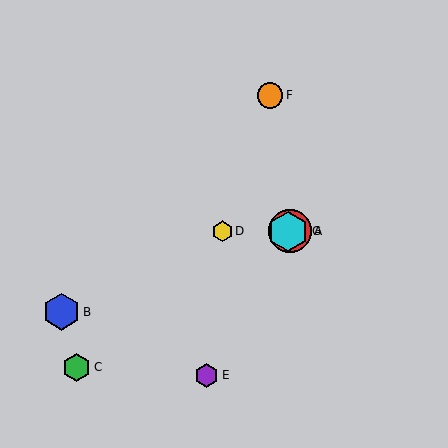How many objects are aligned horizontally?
3 objects (A, D, G) are aligned horizontally.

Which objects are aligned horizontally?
Objects A, D, G are aligned horizontally.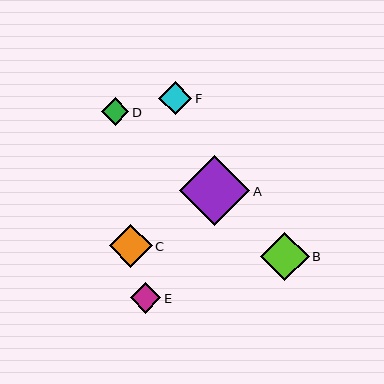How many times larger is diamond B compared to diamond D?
Diamond B is approximately 1.8 times the size of diamond D.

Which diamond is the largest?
Diamond A is the largest with a size of approximately 70 pixels.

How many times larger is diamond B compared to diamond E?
Diamond B is approximately 1.6 times the size of diamond E.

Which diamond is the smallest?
Diamond D is the smallest with a size of approximately 27 pixels.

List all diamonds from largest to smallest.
From largest to smallest: A, B, C, F, E, D.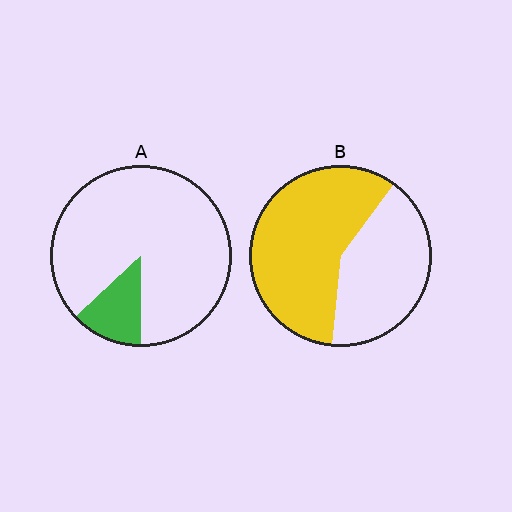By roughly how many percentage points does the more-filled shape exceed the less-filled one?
By roughly 45 percentage points (B over A).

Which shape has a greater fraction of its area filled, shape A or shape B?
Shape B.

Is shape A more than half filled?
No.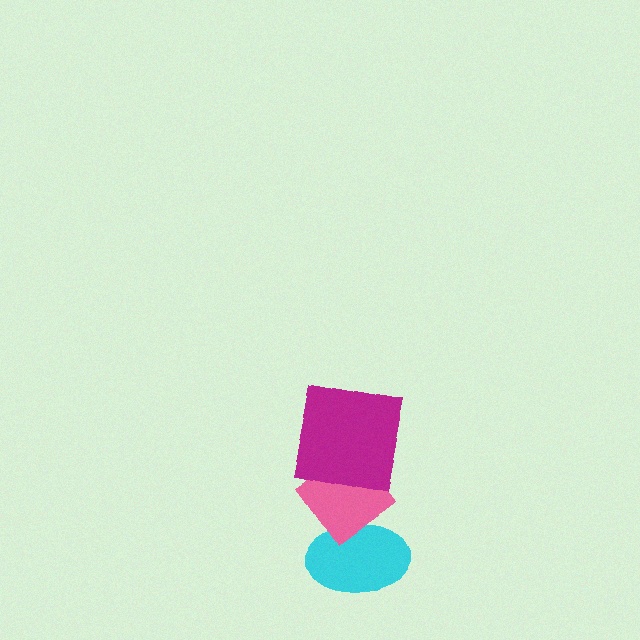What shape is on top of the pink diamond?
The magenta square is on top of the pink diamond.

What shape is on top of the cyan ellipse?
The pink diamond is on top of the cyan ellipse.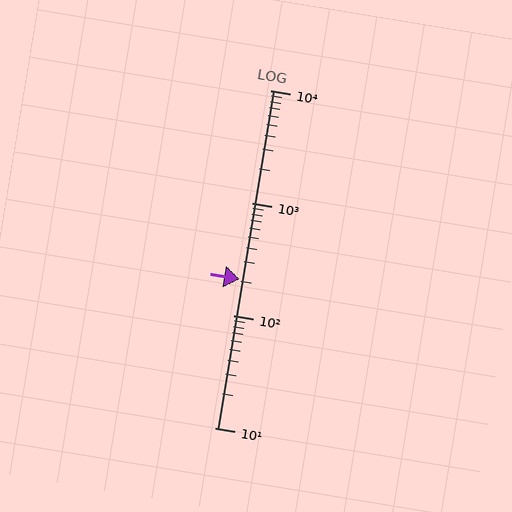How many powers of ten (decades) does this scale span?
The scale spans 3 decades, from 10 to 10000.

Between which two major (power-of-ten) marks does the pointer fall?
The pointer is between 100 and 1000.